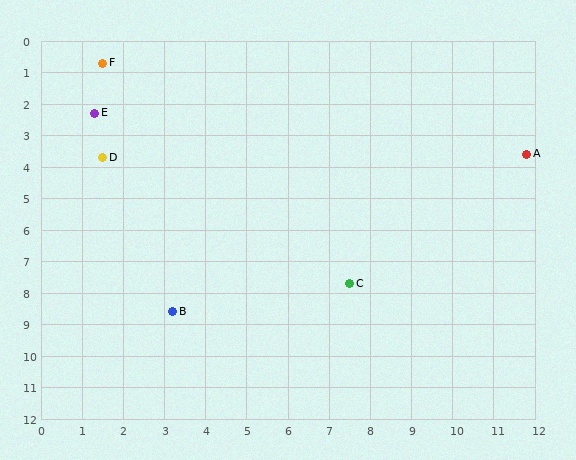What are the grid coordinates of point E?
Point E is at approximately (1.3, 2.3).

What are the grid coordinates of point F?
Point F is at approximately (1.5, 0.7).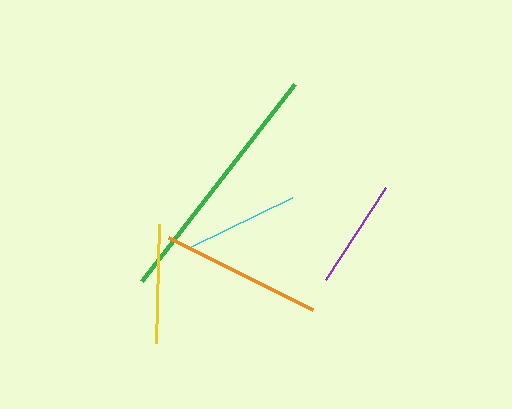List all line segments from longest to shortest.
From longest to shortest: green, orange, yellow, cyan, purple.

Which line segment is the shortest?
The purple line is the shortest at approximately 110 pixels.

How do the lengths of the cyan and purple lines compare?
The cyan and purple lines are approximately the same length.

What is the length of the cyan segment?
The cyan segment is approximately 112 pixels long.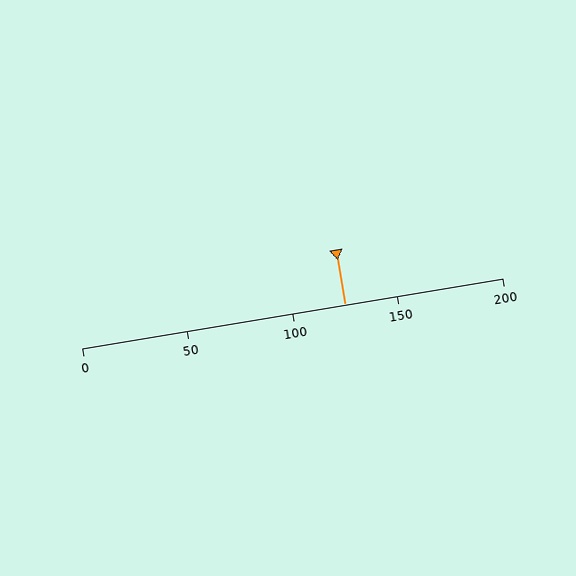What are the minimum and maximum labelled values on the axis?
The axis runs from 0 to 200.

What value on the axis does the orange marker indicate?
The marker indicates approximately 125.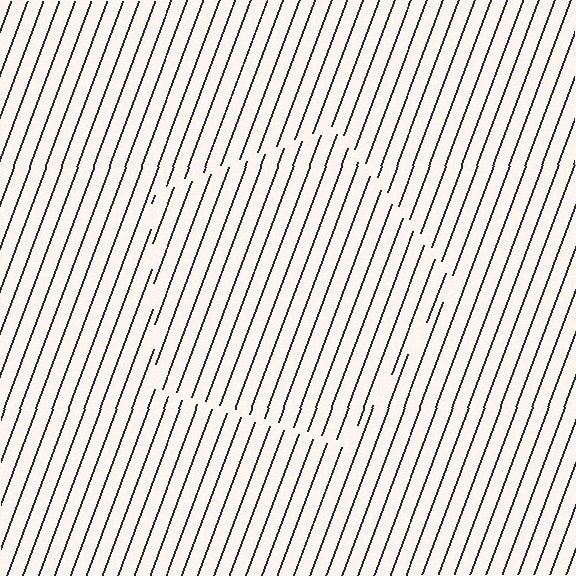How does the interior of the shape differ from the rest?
The interior of the shape contains the same grating, shifted by half a period — the contour is defined by the phase discontinuity where line-ends from the inner and outer gratings abut.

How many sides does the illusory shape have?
5 sides — the line-ends trace a pentagon.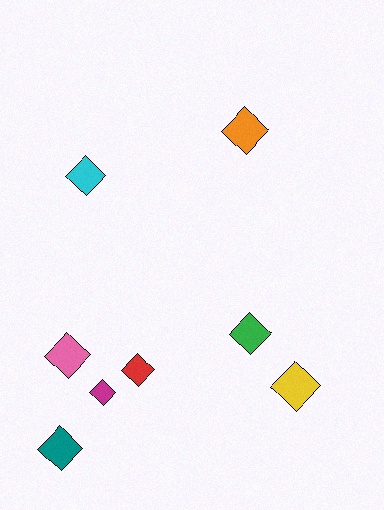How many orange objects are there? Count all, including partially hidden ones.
There is 1 orange object.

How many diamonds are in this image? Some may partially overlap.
There are 8 diamonds.